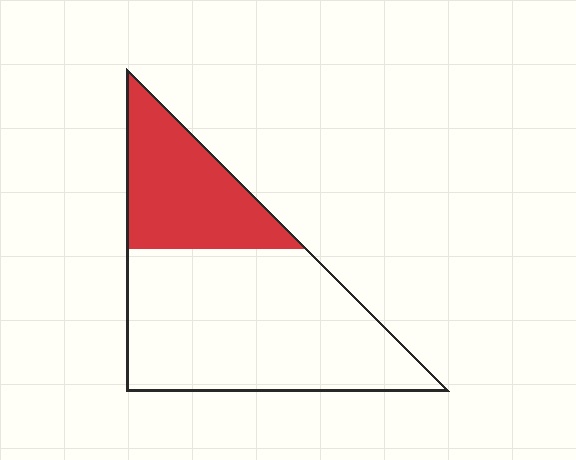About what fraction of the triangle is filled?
About one third (1/3).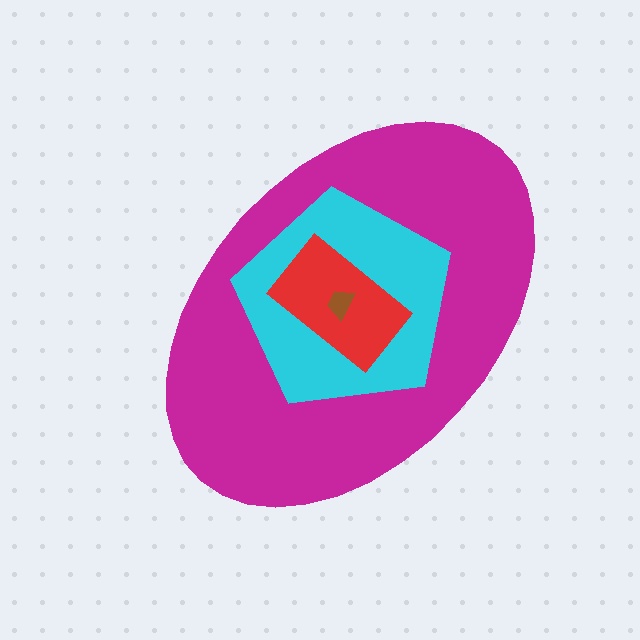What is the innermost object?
The brown trapezoid.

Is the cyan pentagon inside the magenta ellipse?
Yes.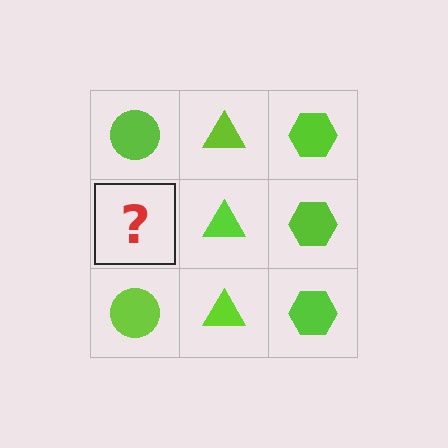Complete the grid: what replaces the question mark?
The question mark should be replaced with a lime circle.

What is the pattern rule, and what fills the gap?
The rule is that each column has a consistent shape. The gap should be filled with a lime circle.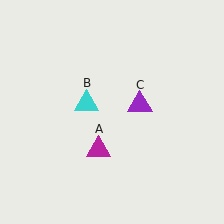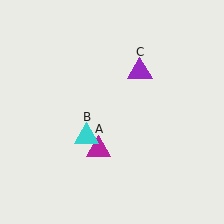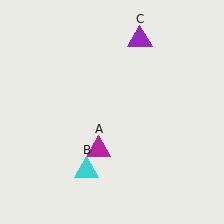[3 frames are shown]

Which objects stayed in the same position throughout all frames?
Magenta triangle (object A) remained stationary.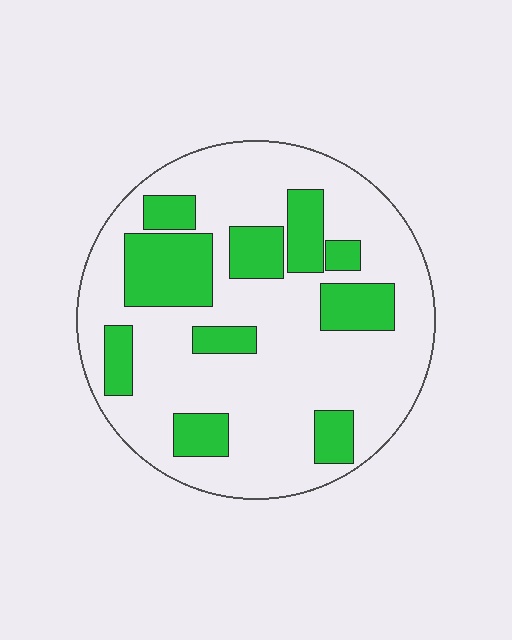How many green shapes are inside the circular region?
10.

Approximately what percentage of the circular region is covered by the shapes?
Approximately 25%.